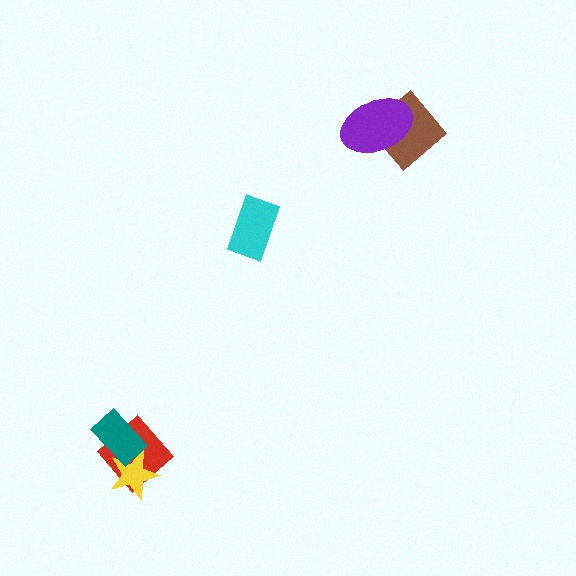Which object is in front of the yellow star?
The teal rectangle is in front of the yellow star.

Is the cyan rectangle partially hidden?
No, no other shape covers it.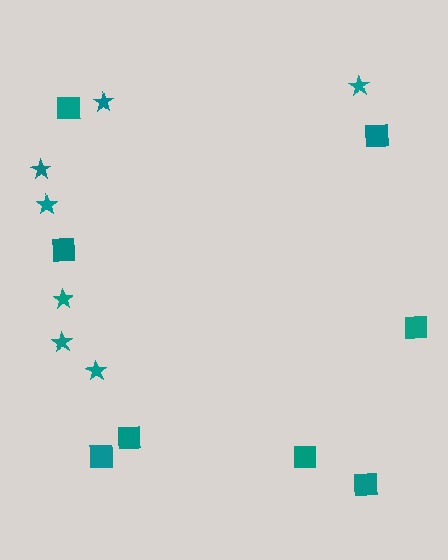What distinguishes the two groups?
There are 2 groups: one group of squares (8) and one group of stars (7).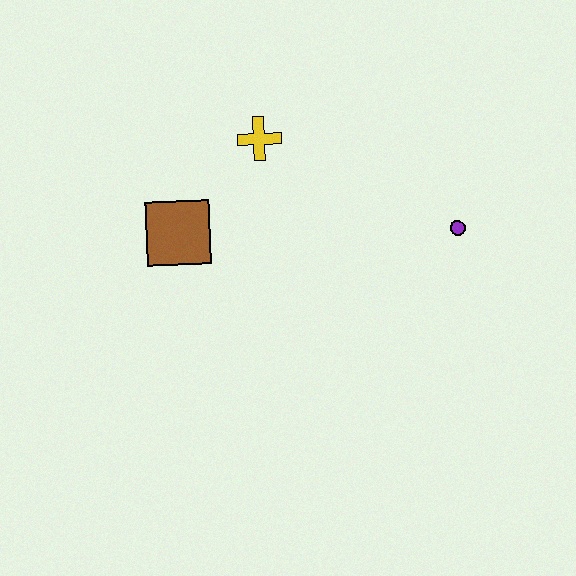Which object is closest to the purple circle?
The yellow cross is closest to the purple circle.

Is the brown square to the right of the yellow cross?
No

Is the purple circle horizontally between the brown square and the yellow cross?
No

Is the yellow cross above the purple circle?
Yes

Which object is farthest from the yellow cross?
The purple circle is farthest from the yellow cross.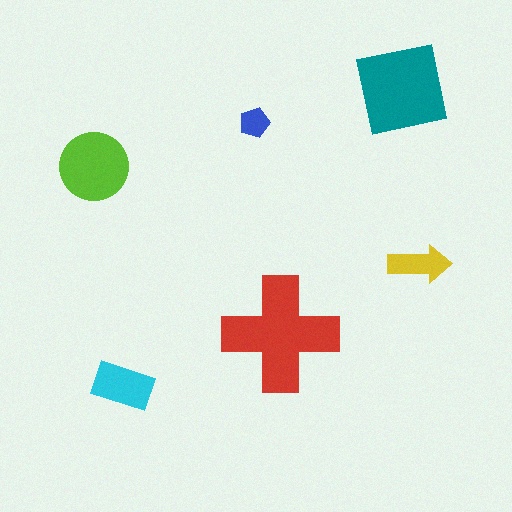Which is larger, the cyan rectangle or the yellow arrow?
The cyan rectangle.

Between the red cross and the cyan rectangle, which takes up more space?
The red cross.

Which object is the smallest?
The blue pentagon.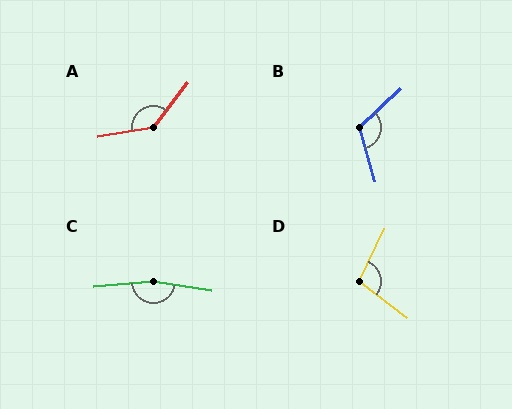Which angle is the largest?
C, at approximately 166 degrees.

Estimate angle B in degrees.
Approximately 117 degrees.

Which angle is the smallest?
D, at approximately 101 degrees.